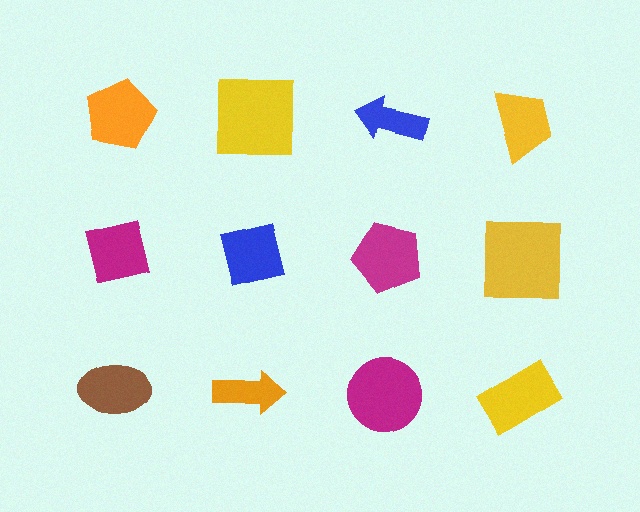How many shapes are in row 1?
4 shapes.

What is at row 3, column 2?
An orange arrow.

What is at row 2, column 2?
A blue square.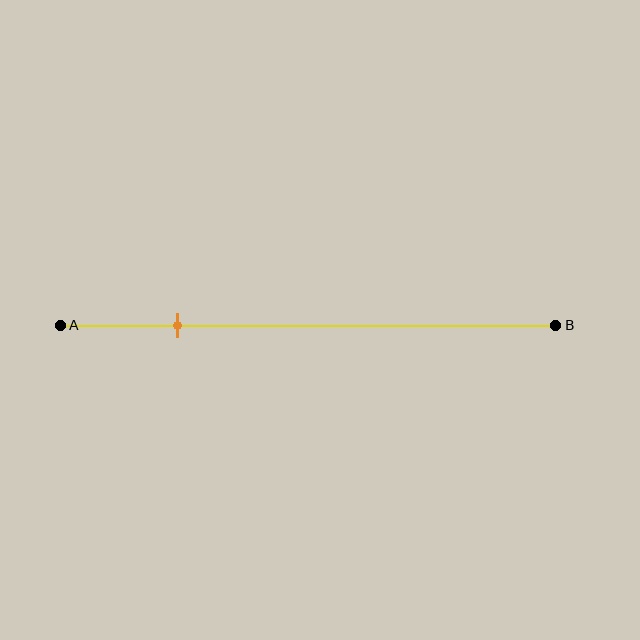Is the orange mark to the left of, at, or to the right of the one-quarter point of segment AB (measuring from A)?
The orange mark is approximately at the one-quarter point of segment AB.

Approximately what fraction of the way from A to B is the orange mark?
The orange mark is approximately 25% of the way from A to B.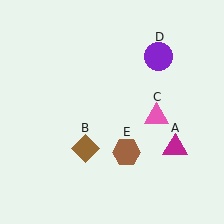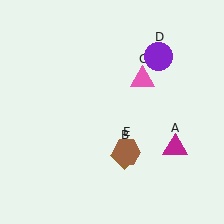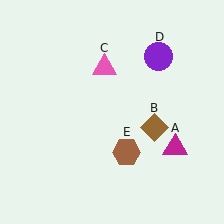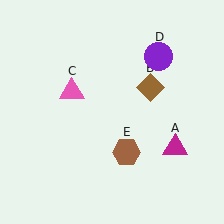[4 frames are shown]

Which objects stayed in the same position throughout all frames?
Magenta triangle (object A) and purple circle (object D) and brown hexagon (object E) remained stationary.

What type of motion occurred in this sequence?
The brown diamond (object B), pink triangle (object C) rotated counterclockwise around the center of the scene.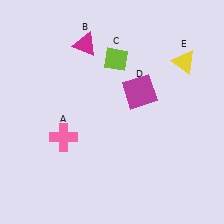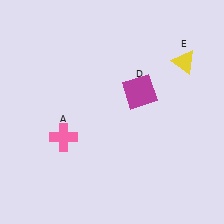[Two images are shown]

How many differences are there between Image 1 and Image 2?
There are 2 differences between the two images.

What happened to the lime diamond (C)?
The lime diamond (C) was removed in Image 2. It was in the top-right area of Image 1.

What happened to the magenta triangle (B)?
The magenta triangle (B) was removed in Image 2. It was in the top-left area of Image 1.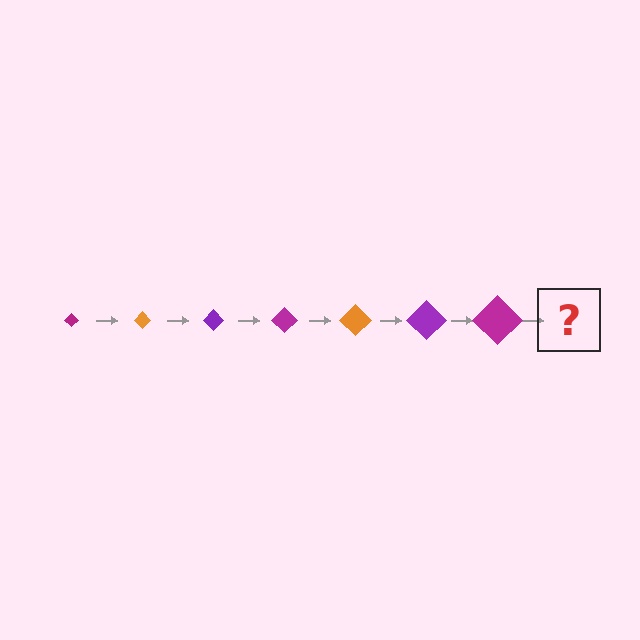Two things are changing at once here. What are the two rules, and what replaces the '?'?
The two rules are that the diamond grows larger each step and the color cycles through magenta, orange, and purple. The '?' should be an orange diamond, larger than the previous one.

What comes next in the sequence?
The next element should be an orange diamond, larger than the previous one.